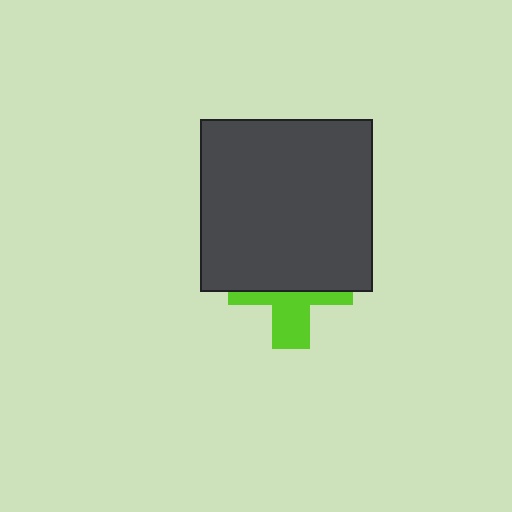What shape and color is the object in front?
The object in front is a dark gray square.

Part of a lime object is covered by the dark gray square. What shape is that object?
It is a cross.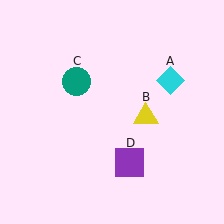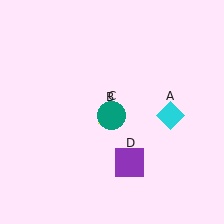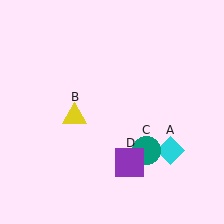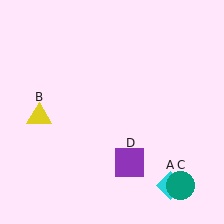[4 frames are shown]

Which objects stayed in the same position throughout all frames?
Purple square (object D) remained stationary.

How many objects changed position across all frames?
3 objects changed position: cyan diamond (object A), yellow triangle (object B), teal circle (object C).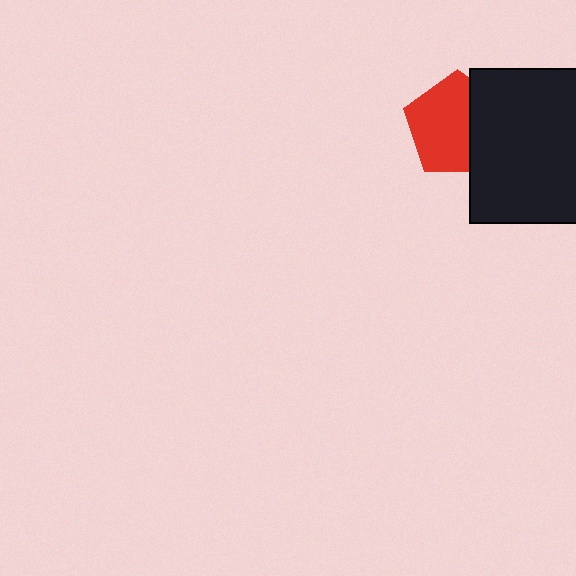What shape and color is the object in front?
The object in front is a black square.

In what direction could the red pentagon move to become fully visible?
The red pentagon could move left. That would shift it out from behind the black square entirely.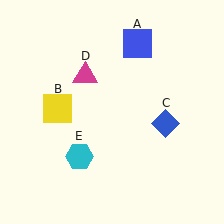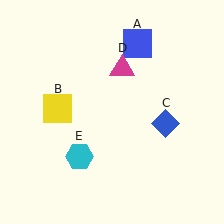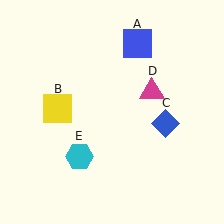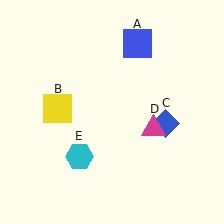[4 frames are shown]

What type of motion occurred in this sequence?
The magenta triangle (object D) rotated clockwise around the center of the scene.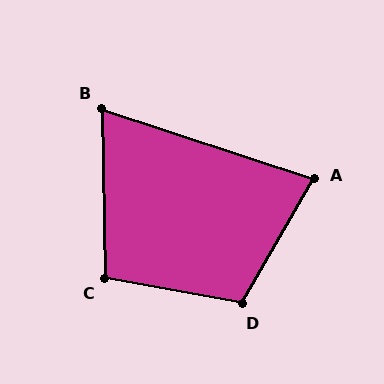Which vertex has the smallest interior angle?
B, at approximately 71 degrees.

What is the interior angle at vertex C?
Approximately 101 degrees (obtuse).